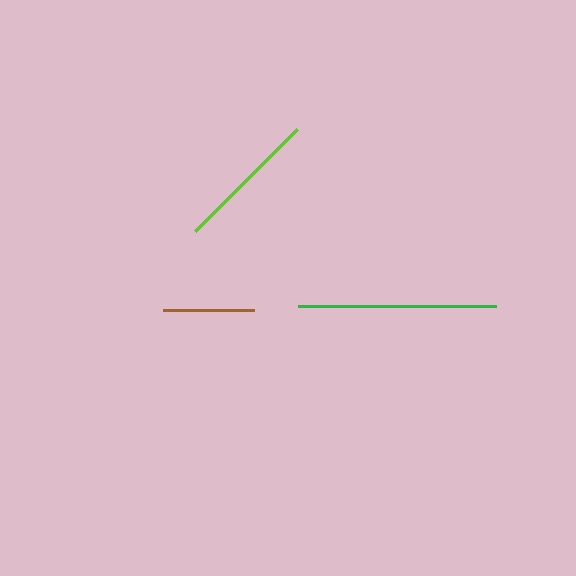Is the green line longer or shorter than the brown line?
The green line is longer than the brown line.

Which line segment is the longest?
The green line is the longest at approximately 198 pixels.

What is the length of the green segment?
The green segment is approximately 198 pixels long.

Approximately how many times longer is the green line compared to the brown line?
The green line is approximately 2.2 times the length of the brown line.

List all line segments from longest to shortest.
From longest to shortest: green, lime, brown.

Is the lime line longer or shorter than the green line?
The green line is longer than the lime line.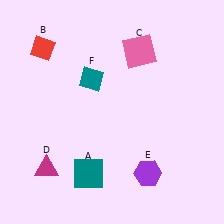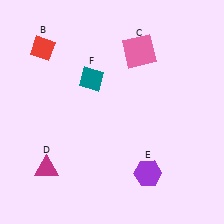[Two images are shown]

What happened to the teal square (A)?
The teal square (A) was removed in Image 2. It was in the bottom-left area of Image 1.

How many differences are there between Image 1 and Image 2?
There is 1 difference between the two images.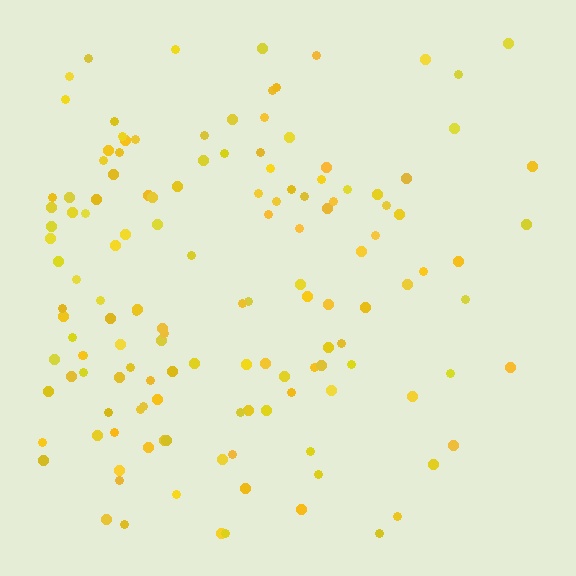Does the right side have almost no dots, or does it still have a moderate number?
Still a moderate number, just noticeably fewer than the left.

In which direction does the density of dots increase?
From right to left, with the left side densest.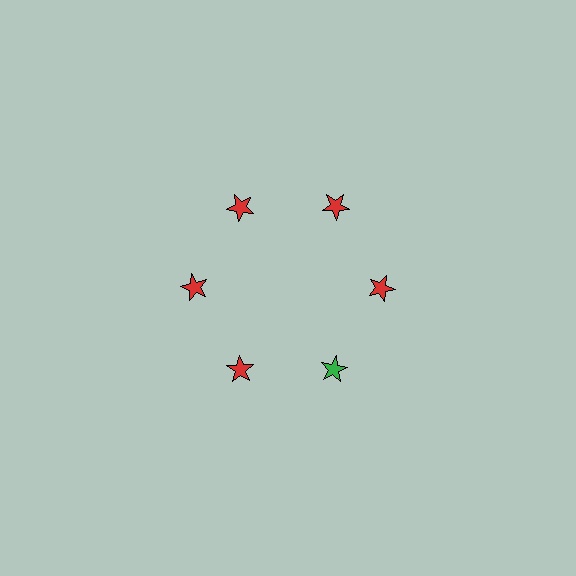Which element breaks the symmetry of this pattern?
The green star at roughly the 5 o'clock position breaks the symmetry. All other shapes are red stars.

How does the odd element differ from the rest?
It has a different color: green instead of red.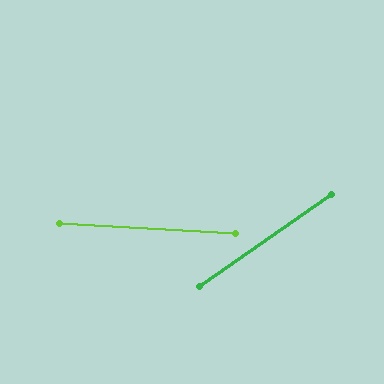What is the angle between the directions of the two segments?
Approximately 38 degrees.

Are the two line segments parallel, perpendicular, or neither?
Neither parallel nor perpendicular — they differ by about 38°.